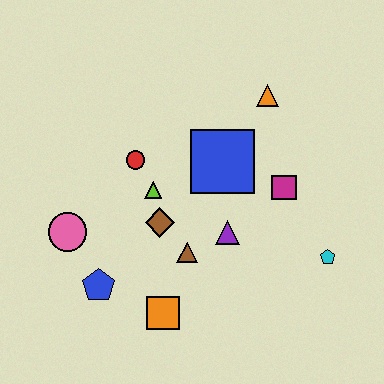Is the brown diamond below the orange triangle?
Yes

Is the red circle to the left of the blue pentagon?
No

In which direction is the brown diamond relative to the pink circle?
The brown diamond is to the right of the pink circle.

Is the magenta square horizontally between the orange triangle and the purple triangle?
No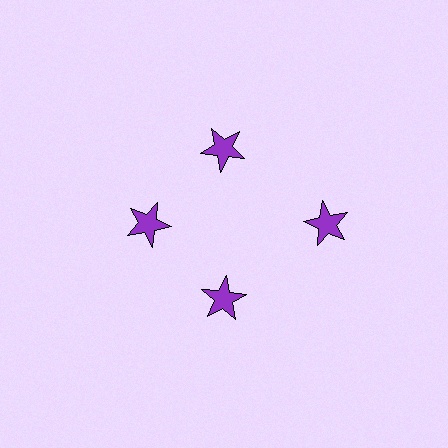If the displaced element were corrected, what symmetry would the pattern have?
It would have 4-fold rotational symmetry — the pattern would map onto itself every 90 degrees.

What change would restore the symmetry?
The symmetry would be restored by moving it inward, back onto the ring so that all 4 stars sit at equal angles and equal distance from the center.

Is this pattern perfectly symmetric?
No. The 4 purple stars are arranged in a ring, but one element near the 3 o'clock position is pushed outward from the center, breaking the 4-fold rotational symmetry.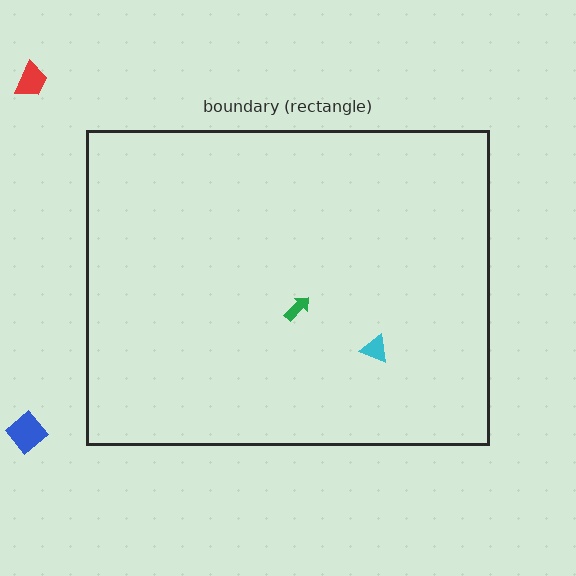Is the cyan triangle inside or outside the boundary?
Inside.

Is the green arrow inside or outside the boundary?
Inside.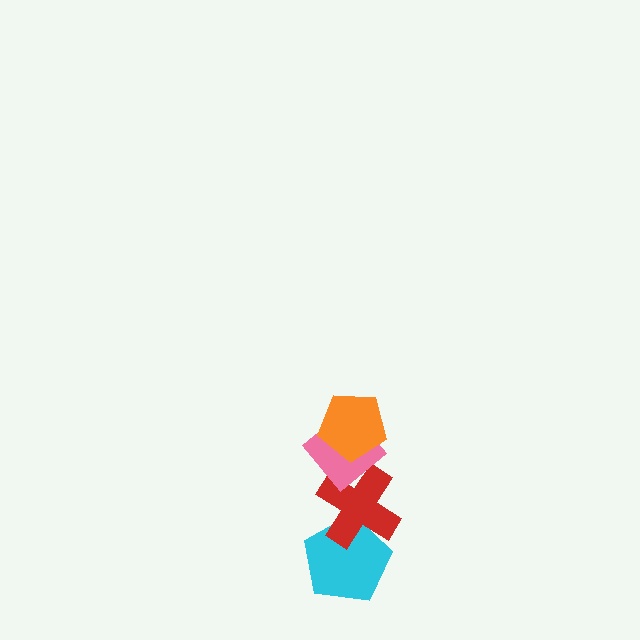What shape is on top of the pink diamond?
The orange pentagon is on top of the pink diamond.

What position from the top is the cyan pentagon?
The cyan pentagon is 4th from the top.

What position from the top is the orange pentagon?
The orange pentagon is 1st from the top.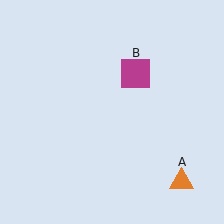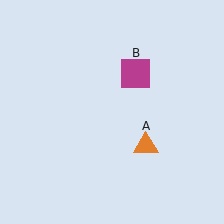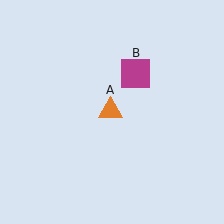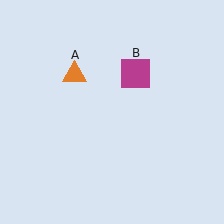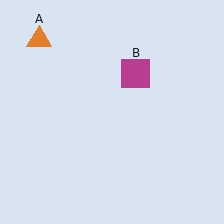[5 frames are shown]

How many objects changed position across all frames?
1 object changed position: orange triangle (object A).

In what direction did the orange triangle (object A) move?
The orange triangle (object A) moved up and to the left.